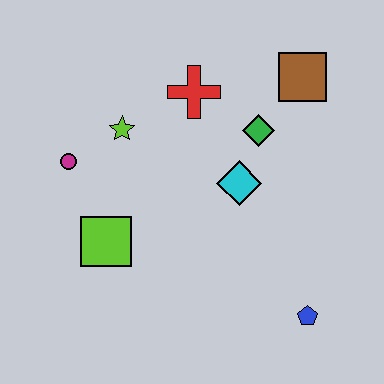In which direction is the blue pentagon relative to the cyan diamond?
The blue pentagon is below the cyan diamond.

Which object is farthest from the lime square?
The brown square is farthest from the lime square.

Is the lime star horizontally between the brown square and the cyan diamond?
No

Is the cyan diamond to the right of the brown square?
No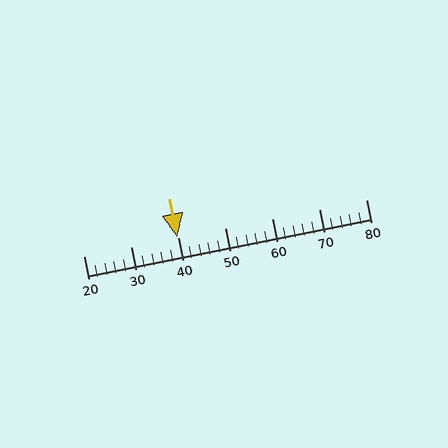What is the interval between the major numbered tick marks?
The major tick marks are spaced 10 units apart.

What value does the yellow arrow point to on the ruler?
The yellow arrow points to approximately 40.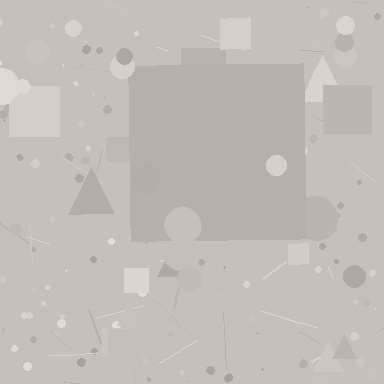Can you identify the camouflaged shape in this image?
The camouflaged shape is a square.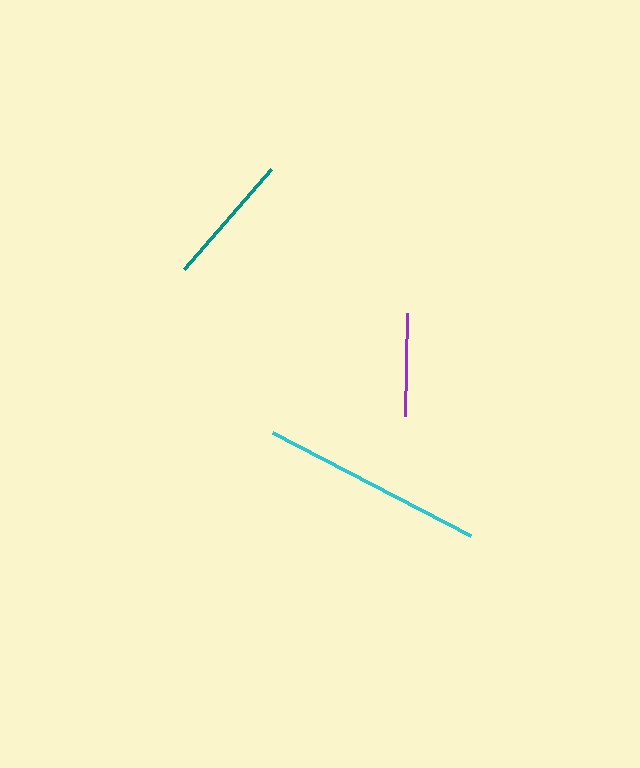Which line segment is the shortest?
The purple line is the shortest at approximately 103 pixels.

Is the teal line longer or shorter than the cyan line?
The cyan line is longer than the teal line.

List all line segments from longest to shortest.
From longest to shortest: cyan, teal, purple.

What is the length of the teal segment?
The teal segment is approximately 133 pixels long.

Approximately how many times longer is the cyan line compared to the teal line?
The cyan line is approximately 1.7 times the length of the teal line.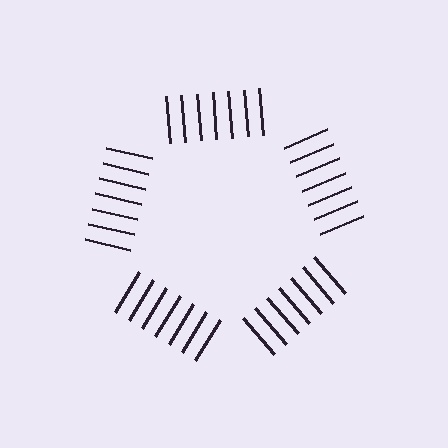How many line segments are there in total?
35 — 7 along each of the 5 edges.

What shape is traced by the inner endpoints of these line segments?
An illusory pentagon — the line segments terminate on its edges but no continuous stroke is drawn.